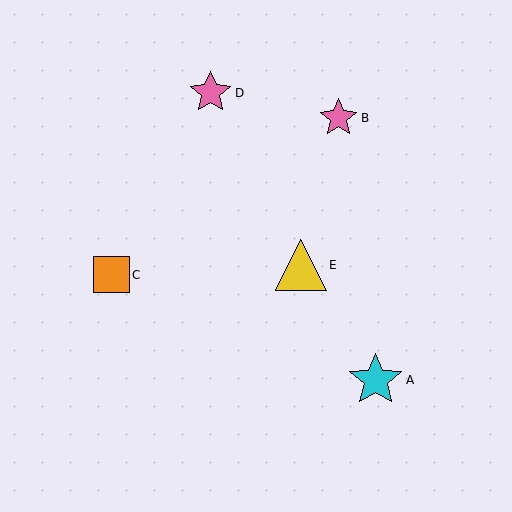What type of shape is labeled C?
Shape C is an orange square.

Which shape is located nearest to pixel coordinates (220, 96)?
The pink star (labeled D) at (211, 93) is nearest to that location.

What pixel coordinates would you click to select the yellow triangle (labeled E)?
Click at (301, 265) to select the yellow triangle E.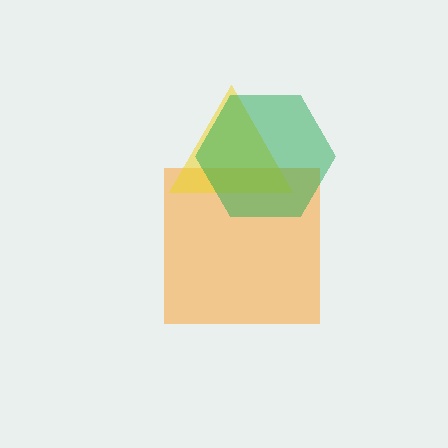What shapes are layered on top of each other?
The layered shapes are: an orange square, a yellow triangle, a green hexagon.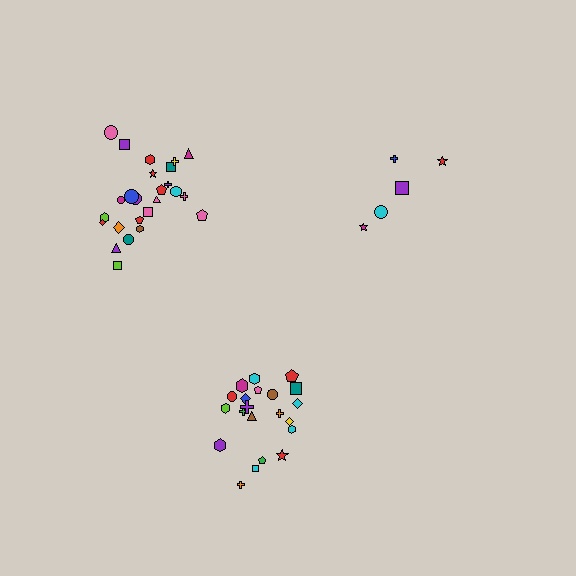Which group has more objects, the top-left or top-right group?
The top-left group.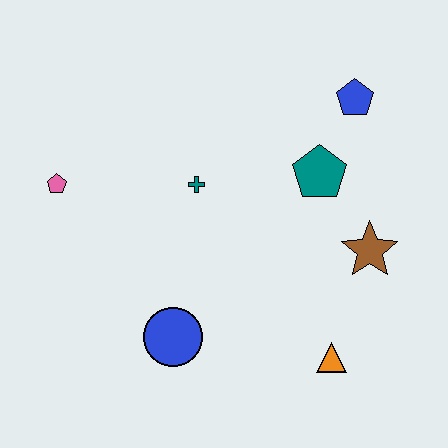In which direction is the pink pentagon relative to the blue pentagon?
The pink pentagon is to the left of the blue pentagon.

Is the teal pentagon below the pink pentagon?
No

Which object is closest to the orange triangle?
The brown star is closest to the orange triangle.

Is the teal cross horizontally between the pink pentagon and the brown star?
Yes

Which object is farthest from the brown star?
The pink pentagon is farthest from the brown star.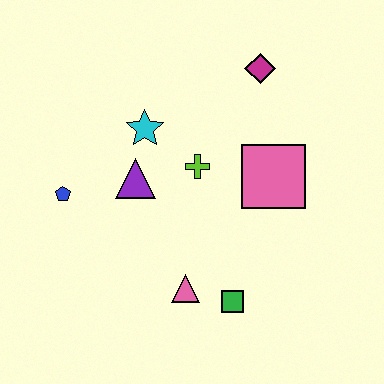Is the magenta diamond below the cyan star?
No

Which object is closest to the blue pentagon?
The purple triangle is closest to the blue pentagon.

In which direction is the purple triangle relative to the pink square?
The purple triangle is to the left of the pink square.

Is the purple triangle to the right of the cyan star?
No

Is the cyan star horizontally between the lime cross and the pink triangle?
No